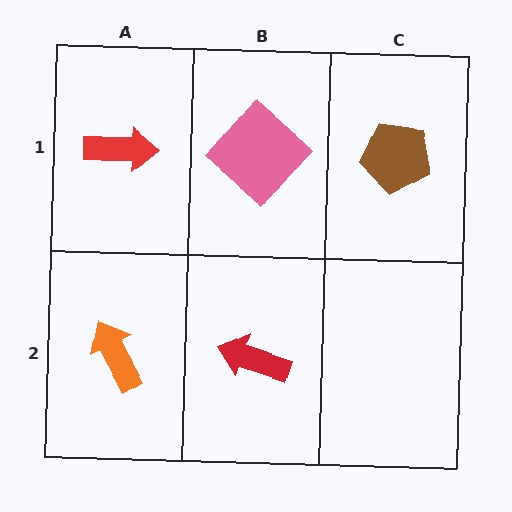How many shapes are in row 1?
3 shapes.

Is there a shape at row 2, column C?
No, that cell is empty.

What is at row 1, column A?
A red arrow.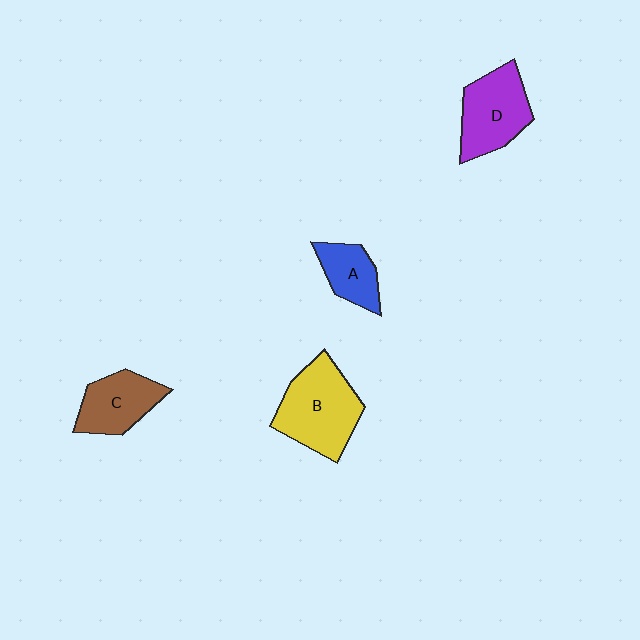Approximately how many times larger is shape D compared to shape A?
Approximately 1.6 times.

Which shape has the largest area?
Shape B (yellow).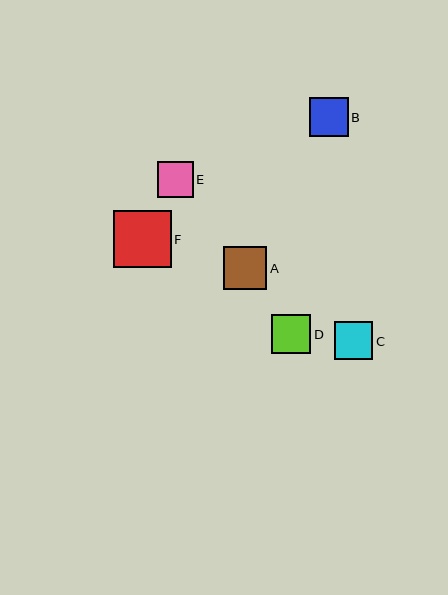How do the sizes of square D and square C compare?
Square D and square C are approximately the same size.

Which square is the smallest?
Square E is the smallest with a size of approximately 36 pixels.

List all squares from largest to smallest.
From largest to smallest: F, A, D, B, C, E.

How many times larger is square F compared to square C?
Square F is approximately 1.5 times the size of square C.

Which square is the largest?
Square F is the largest with a size of approximately 57 pixels.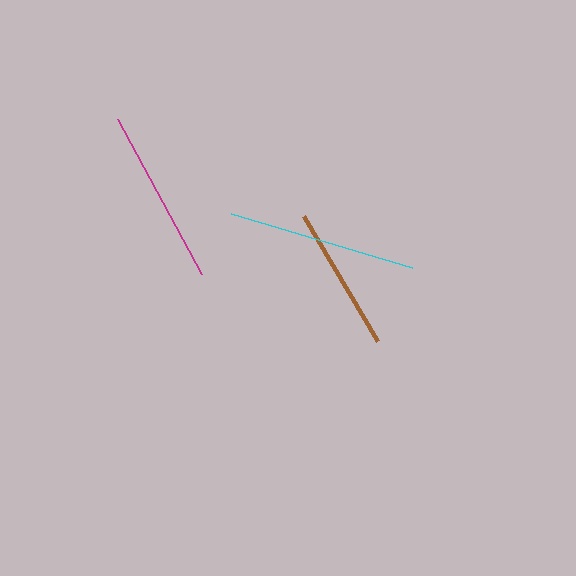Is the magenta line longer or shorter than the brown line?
The magenta line is longer than the brown line.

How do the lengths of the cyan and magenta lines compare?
The cyan and magenta lines are approximately the same length.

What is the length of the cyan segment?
The cyan segment is approximately 190 pixels long.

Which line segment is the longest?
The cyan line is the longest at approximately 190 pixels.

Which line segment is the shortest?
The brown line is the shortest at approximately 145 pixels.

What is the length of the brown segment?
The brown segment is approximately 145 pixels long.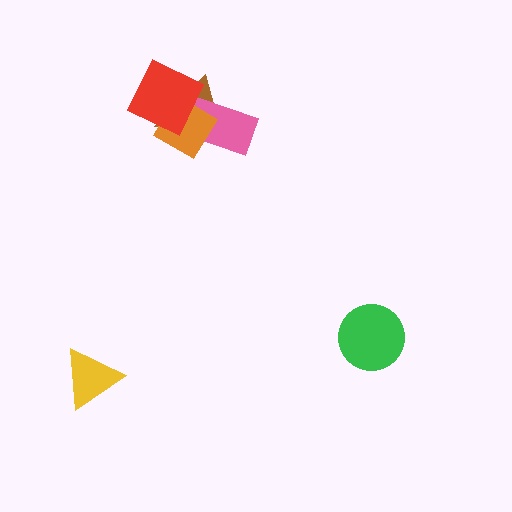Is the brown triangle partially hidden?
Yes, it is partially covered by another shape.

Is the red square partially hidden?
No, no other shape covers it.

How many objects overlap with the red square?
2 objects overlap with the red square.